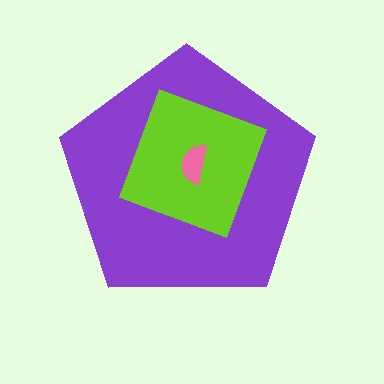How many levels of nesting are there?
3.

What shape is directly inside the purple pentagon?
The lime diamond.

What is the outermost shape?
The purple pentagon.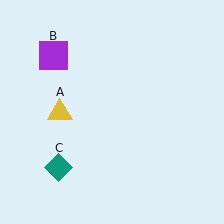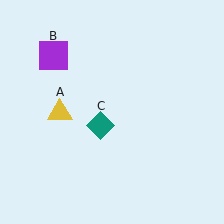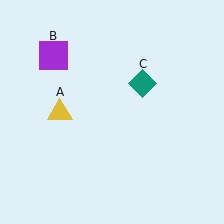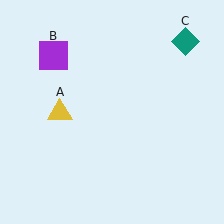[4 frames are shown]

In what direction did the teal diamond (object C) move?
The teal diamond (object C) moved up and to the right.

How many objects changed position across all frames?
1 object changed position: teal diamond (object C).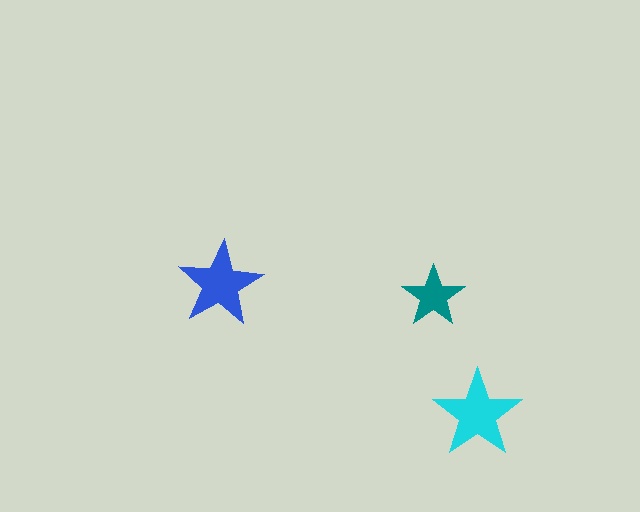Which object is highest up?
The blue star is topmost.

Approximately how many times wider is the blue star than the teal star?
About 1.5 times wider.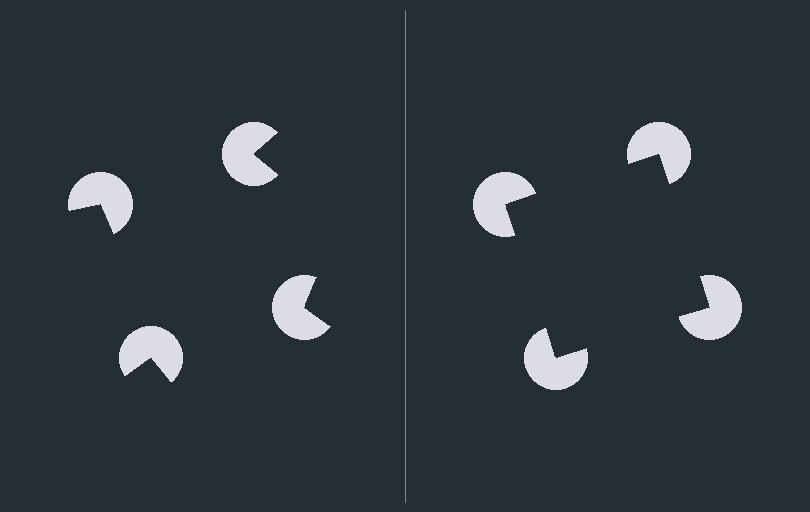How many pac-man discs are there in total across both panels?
8 — 4 on each side.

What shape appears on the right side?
An illusory square.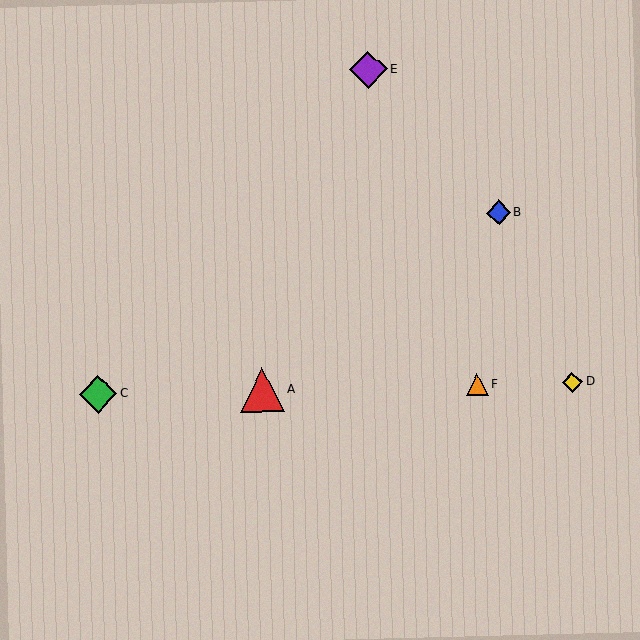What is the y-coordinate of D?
Object D is at y≈382.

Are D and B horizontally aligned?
No, D is at y≈382 and B is at y≈212.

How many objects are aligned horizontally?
4 objects (A, C, D, F) are aligned horizontally.